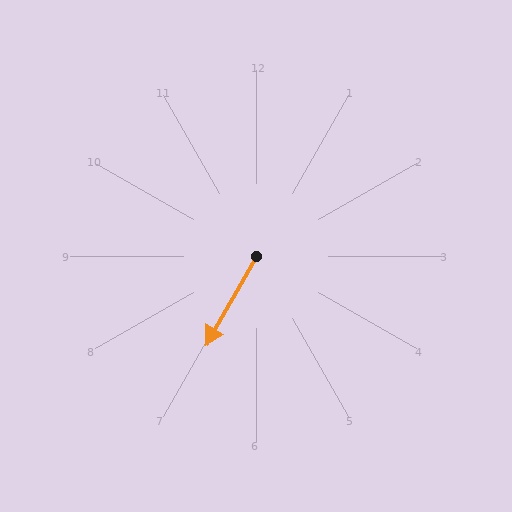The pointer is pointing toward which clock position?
Roughly 7 o'clock.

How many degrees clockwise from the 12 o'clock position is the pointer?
Approximately 210 degrees.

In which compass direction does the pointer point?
Southwest.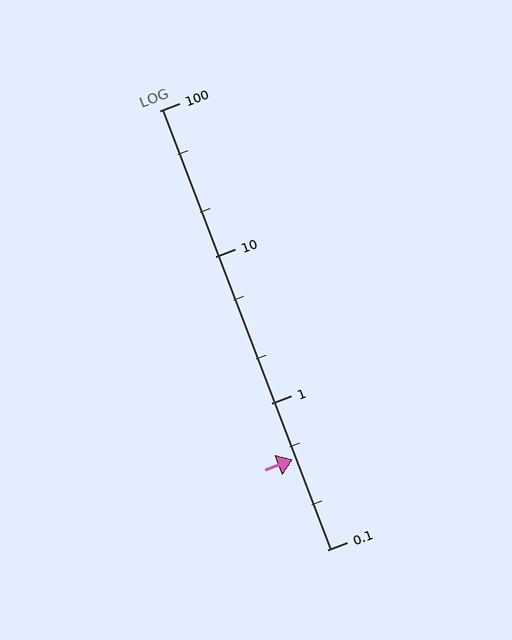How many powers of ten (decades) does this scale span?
The scale spans 3 decades, from 0.1 to 100.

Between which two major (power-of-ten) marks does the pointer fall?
The pointer is between 0.1 and 1.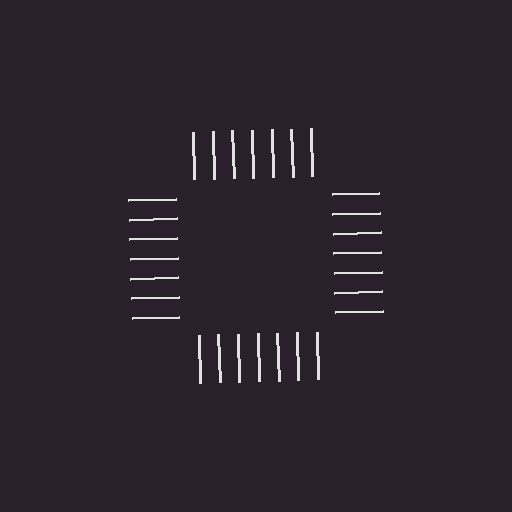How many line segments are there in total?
28 — 7 along each of the 4 edges.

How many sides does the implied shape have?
4 sides — the line-ends trace a square.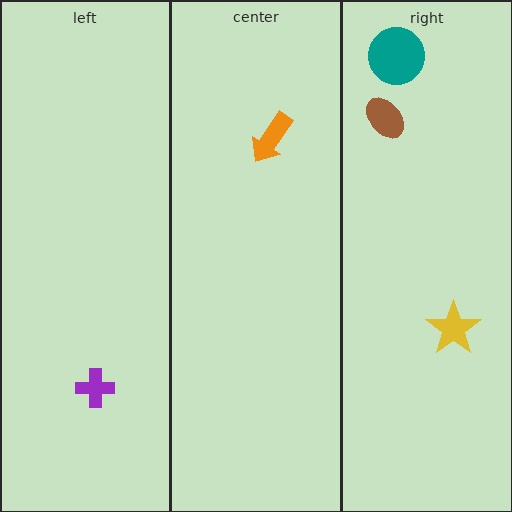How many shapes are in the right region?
3.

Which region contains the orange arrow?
The center region.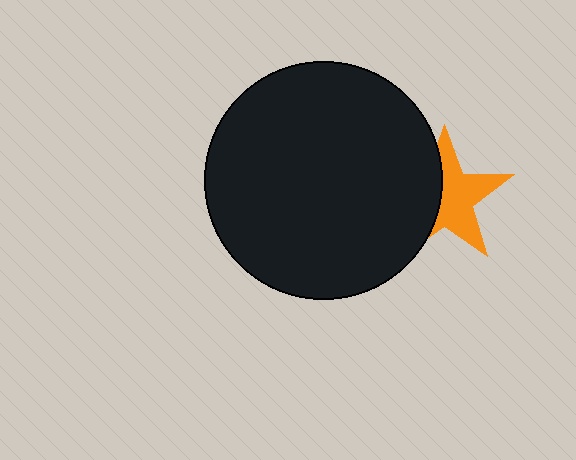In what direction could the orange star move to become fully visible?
The orange star could move right. That would shift it out from behind the black circle entirely.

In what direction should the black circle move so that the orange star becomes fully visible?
The black circle should move left. That is the shortest direction to clear the overlap and leave the orange star fully visible.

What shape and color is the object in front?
The object in front is a black circle.